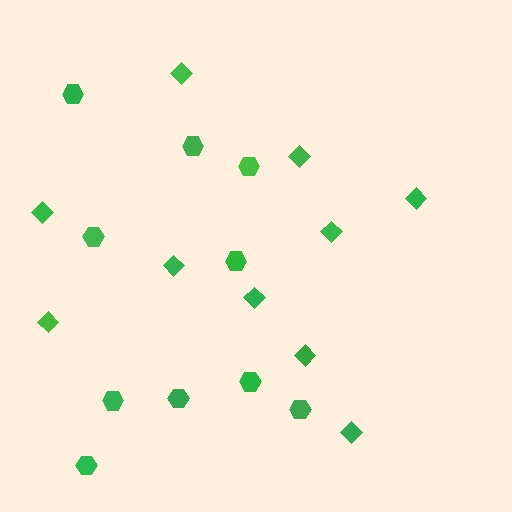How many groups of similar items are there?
There are 2 groups: one group of hexagons (10) and one group of diamonds (10).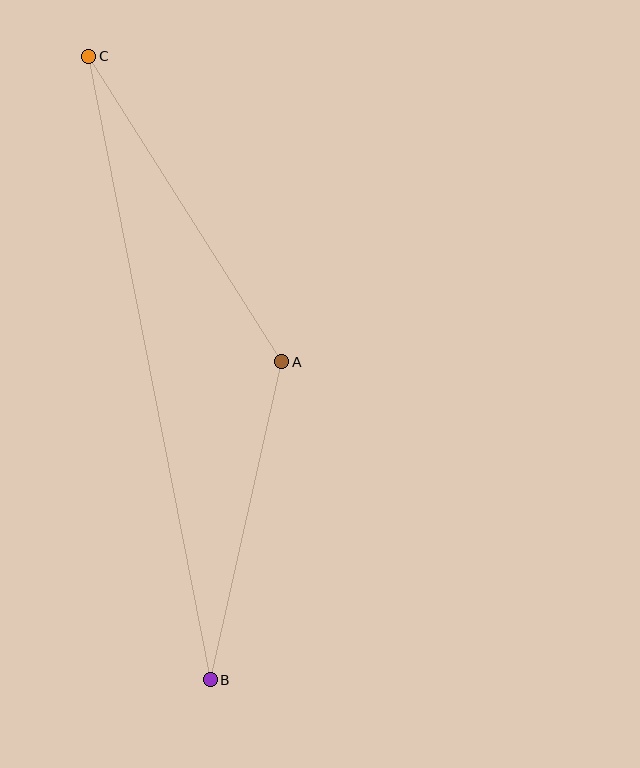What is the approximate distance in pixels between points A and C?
The distance between A and C is approximately 362 pixels.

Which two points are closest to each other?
Points A and B are closest to each other.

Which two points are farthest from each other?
Points B and C are farthest from each other.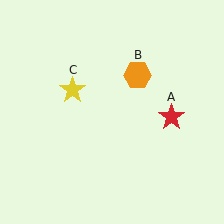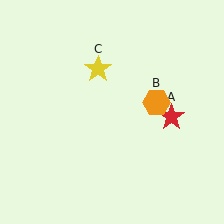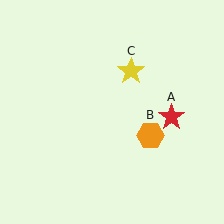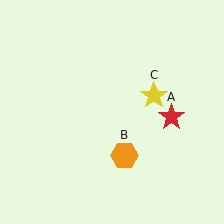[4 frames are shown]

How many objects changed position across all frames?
2 objects changed position: orange hexagon (object B), yellow star (object C).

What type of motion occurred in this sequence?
The orange hexagon (object B), yellow star (object C) rotated clockwise around the center of the scene.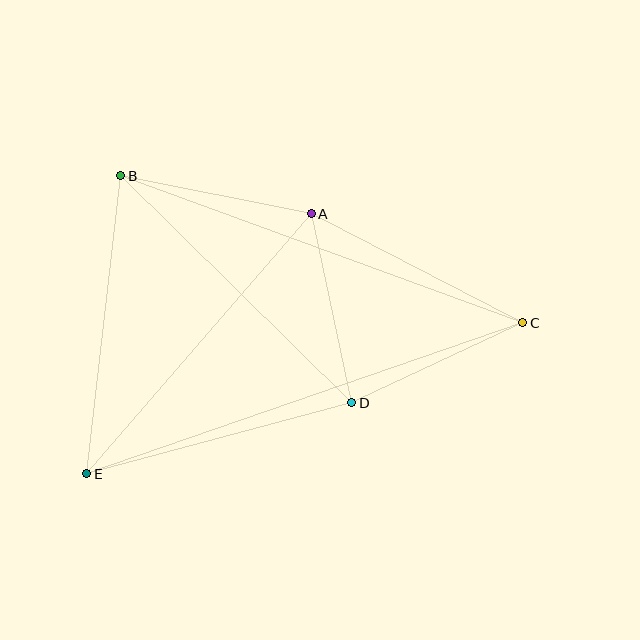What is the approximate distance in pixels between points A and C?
The distance between A and C is approximately 238 pixels.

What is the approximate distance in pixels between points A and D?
The distance between A and D is approximately 193 pixels.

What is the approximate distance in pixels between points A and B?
The distance between A and B is approximately 194 pixels.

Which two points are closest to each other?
Points C and D are closest to each other.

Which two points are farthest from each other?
Points C and E are farthest from each other.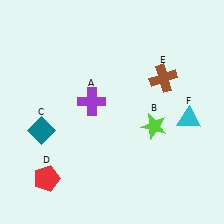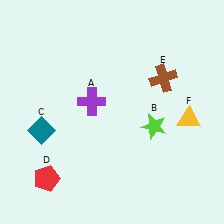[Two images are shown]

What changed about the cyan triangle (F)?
In Image 1, F is cyan. In Image 2, it changed to yellow.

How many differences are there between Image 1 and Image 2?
There is 1 difference between the two images.